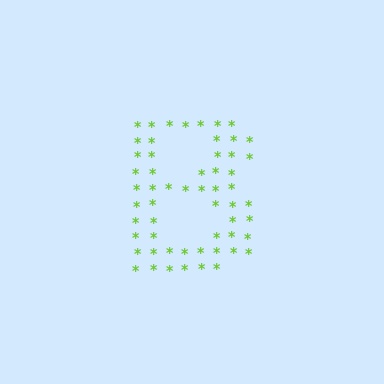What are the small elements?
The small elements are asterisks.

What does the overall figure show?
The overall figure shows the letter B.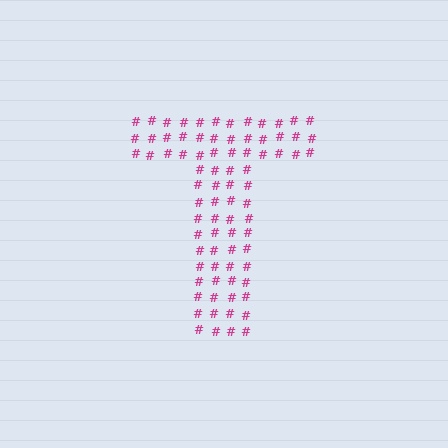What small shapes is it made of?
It is made of small hash symbols.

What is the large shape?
The large shape is the letter T.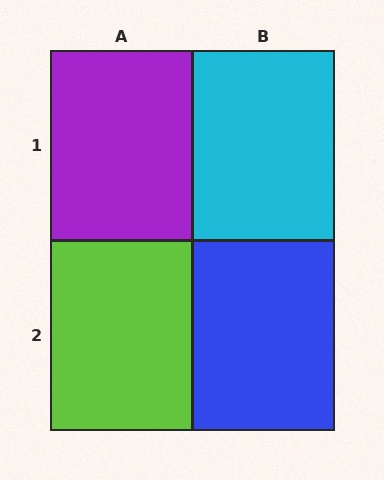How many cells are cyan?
1 cell is cyan.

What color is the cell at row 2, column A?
Lime.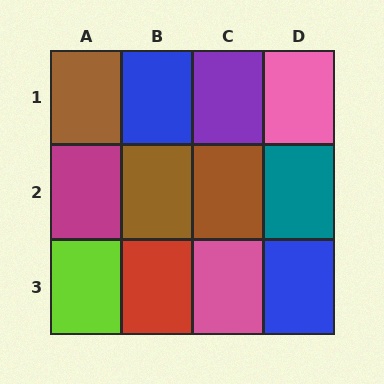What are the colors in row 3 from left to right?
Lime, red, pink, blue.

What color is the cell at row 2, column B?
Brown.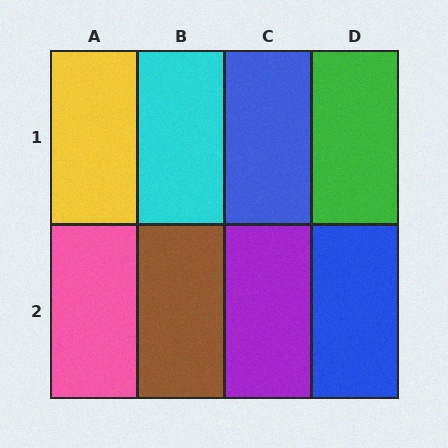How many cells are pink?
1 cell is pink.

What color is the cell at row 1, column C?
Blue.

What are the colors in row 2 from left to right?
Pink, brown, purple, blue.